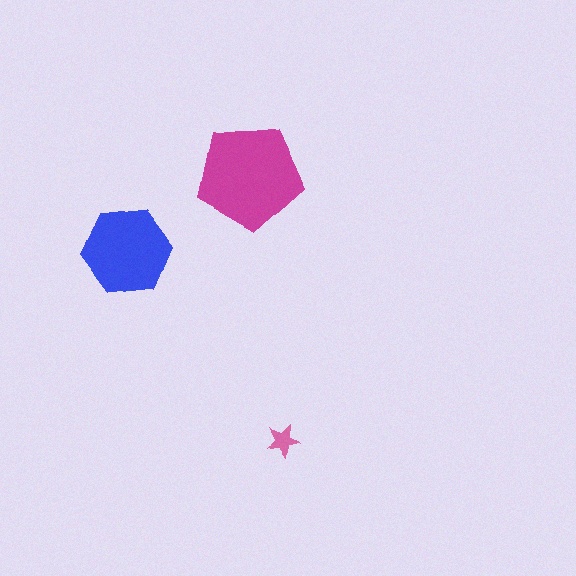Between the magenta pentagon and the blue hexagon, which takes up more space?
The magenta pentagon.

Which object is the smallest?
The pink star.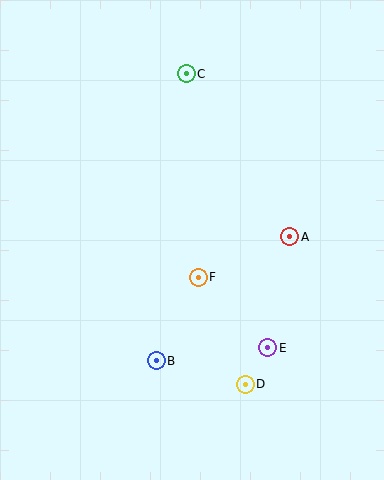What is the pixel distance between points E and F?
The distance between E and F is 99 pixels.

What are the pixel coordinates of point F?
Point F is at (198, 277).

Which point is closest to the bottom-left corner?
Point B is closest to the bottom-left corner.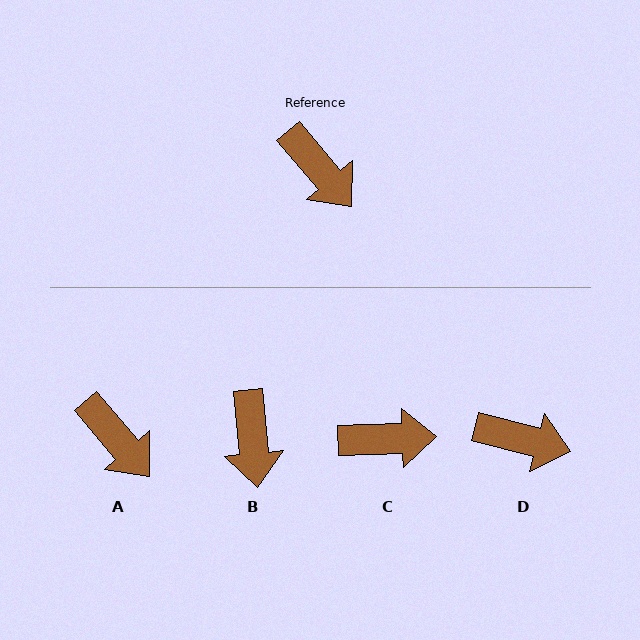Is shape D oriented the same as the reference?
No, it is off by about 35 degrees.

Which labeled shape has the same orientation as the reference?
A.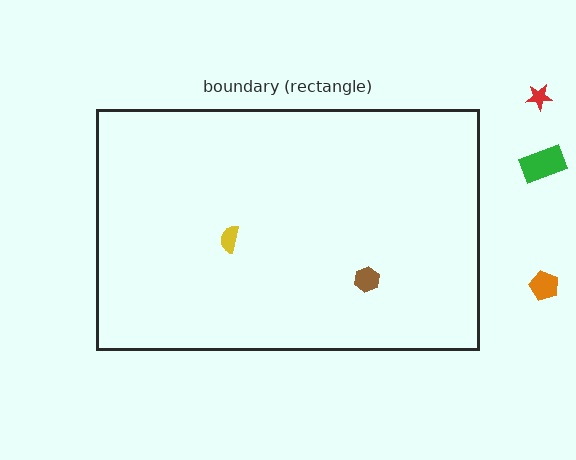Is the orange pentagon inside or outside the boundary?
Outside.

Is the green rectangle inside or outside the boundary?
Outside.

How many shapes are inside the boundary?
2 inside, 3 outside.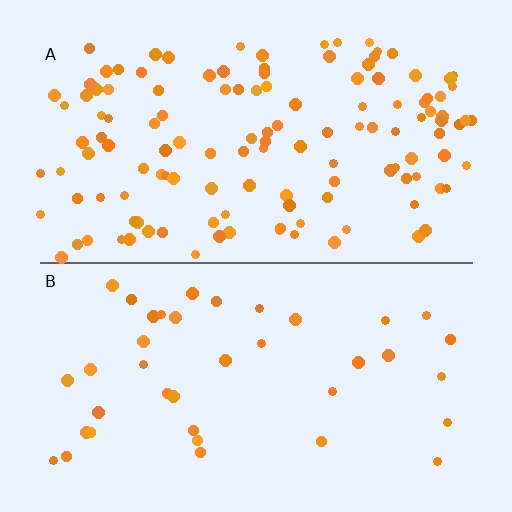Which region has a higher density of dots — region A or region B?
A (the top).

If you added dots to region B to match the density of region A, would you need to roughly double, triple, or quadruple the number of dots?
Approximately triple.